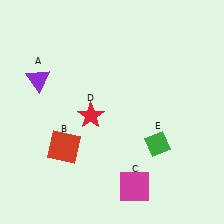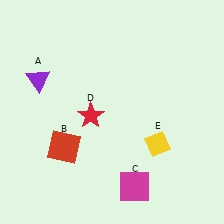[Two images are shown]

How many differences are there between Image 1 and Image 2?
There is 1 difference between the two images.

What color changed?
The diamond (E) changed from green in Image 1 to yellow in Image 2.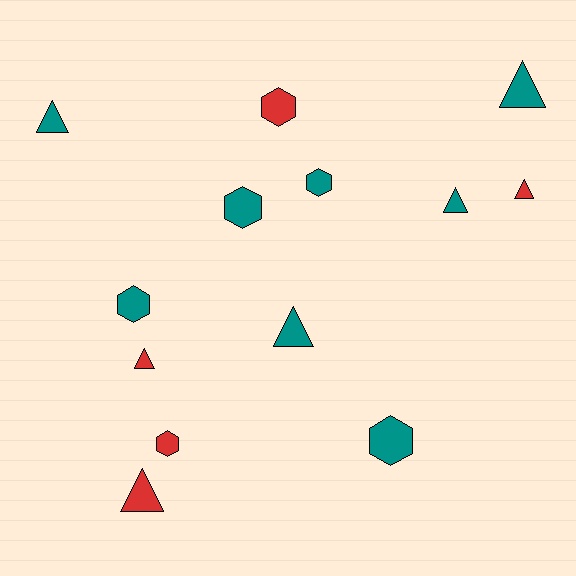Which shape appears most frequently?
Triangle, with 7 objects.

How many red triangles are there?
There are 3 red triangles.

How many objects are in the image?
There are 13 objects.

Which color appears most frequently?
Teal, with 8 objects.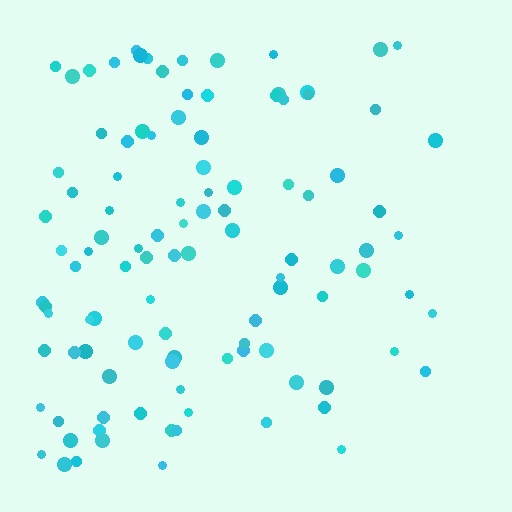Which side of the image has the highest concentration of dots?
The left.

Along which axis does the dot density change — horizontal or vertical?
Horizontal.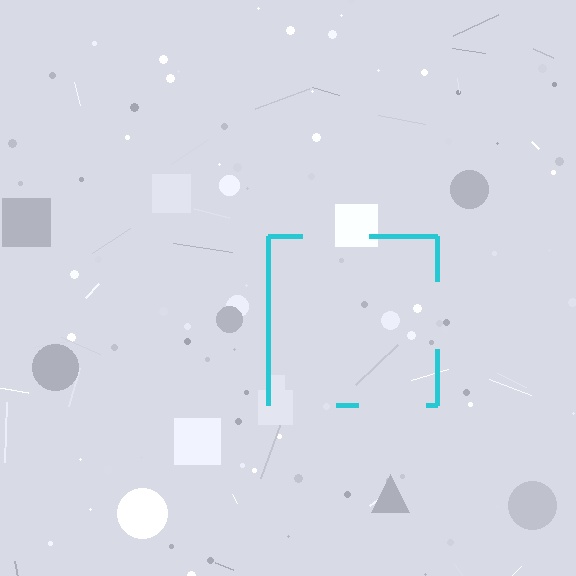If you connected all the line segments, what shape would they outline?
They would outline a square.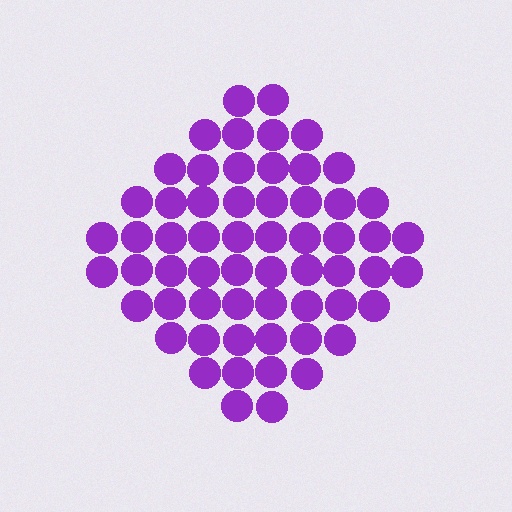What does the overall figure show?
The overall figure shows a diamond.